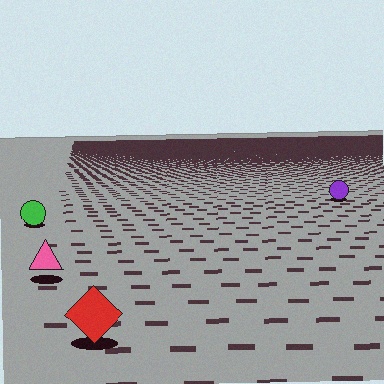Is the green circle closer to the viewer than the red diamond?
No. The red diamond is closer — you can tell from the texture gradient: the ground texture is coarser near it.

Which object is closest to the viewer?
The red diamond is closest. The texture marks near it are larger and more spread out.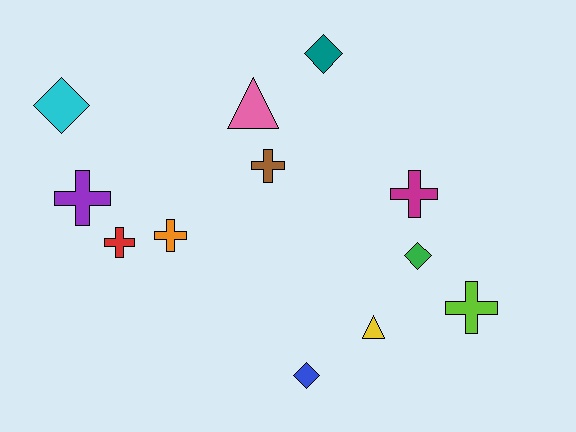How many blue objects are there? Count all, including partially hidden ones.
There is 1 blue object.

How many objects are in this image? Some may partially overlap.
There are 12 objects.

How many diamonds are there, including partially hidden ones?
There are 4 diamonds.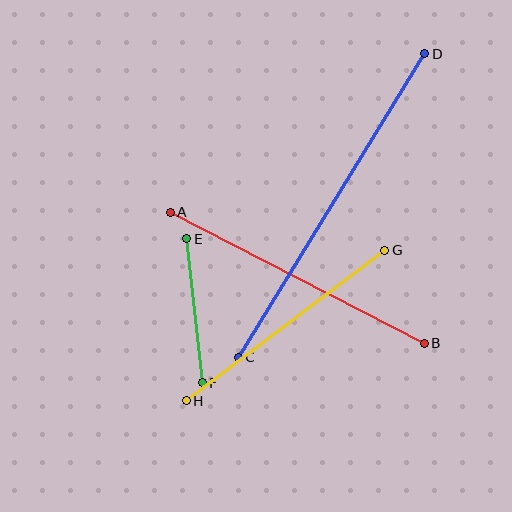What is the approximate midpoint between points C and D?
The midpoint is at approximately (332, 205) pixels.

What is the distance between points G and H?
The distance is approximately 249 pixels.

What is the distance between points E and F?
The distance is approximately 145 pixels.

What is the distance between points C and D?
The distance is approximately 356 pixels.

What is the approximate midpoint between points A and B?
The midpoint is at approximately (297, 278) pixels.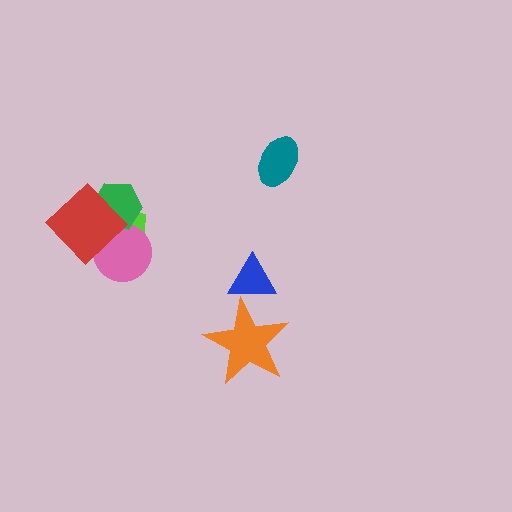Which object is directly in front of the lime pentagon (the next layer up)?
The pink circle is directly in front of the lime pentagon.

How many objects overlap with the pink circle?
3 objects overlap with the pink circle.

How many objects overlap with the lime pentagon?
3 objects overlap with the lime pentagon.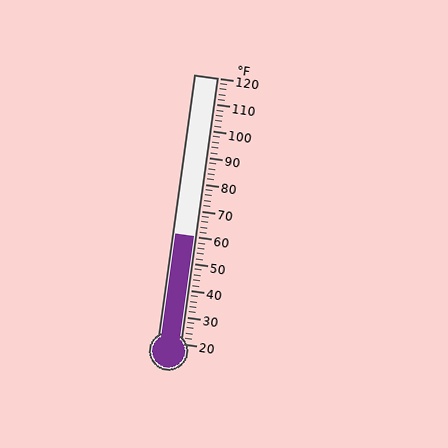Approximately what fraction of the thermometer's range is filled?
The thermometer is filled to approximately 40% of its range.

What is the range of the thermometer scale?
The thermometer scale ranges from 20°F to 120°F.